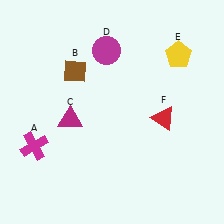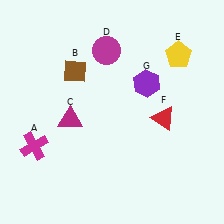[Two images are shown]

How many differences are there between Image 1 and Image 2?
There is 1 difference between the two images.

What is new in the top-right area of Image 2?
A purple hexagon (G) was added in the top-right area of Image 2.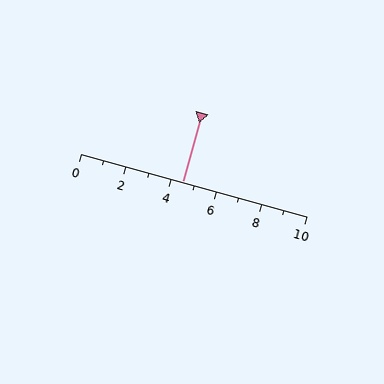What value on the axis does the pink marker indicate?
The marker indicates approximately 4.5.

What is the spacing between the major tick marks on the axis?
The major ticks are spaced 2 apart.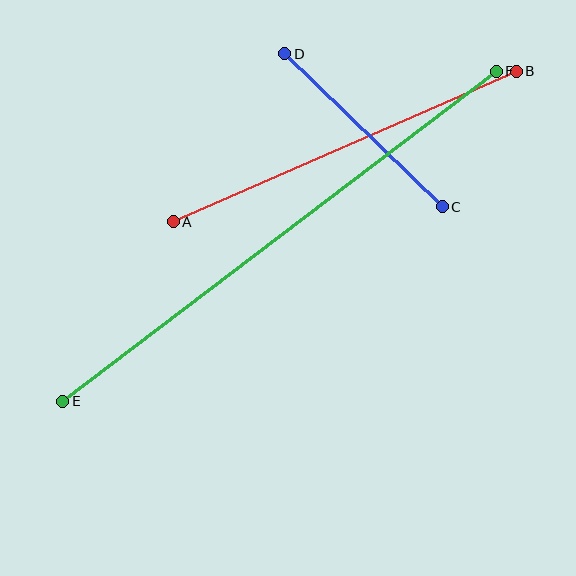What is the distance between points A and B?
The distance is approximately 374 pixels.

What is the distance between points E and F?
The distance is approximately 545 pixels.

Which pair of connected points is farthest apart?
Points E and F are farthest apart.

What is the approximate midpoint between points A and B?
The midpoint is at approximately (345, 147) pixels.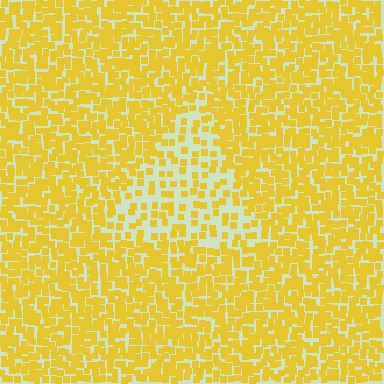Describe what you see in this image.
The image contains small yellow elements arranged at two different densities. A triangle-shaped region is visible where the elements are less densely packed than the surrounding area.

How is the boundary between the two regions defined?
The boundary is defined by a change in element density (approximately 2.2x ratio). All elements are the same color, size, and shape.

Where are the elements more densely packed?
The elements are more densely packed outside the triangle boundary.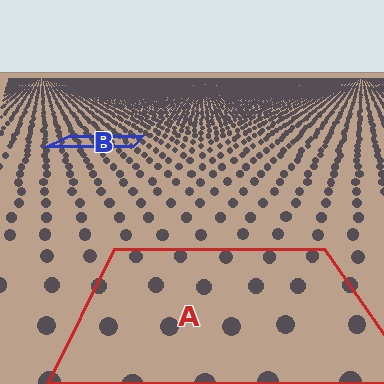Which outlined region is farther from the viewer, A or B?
Region B is farther from the viewer — the texture elements inside it appear smaller and more densely packed.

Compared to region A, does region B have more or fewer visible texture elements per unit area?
Region B has more texture elements per unit area — they are packed more densely because it is farther away.